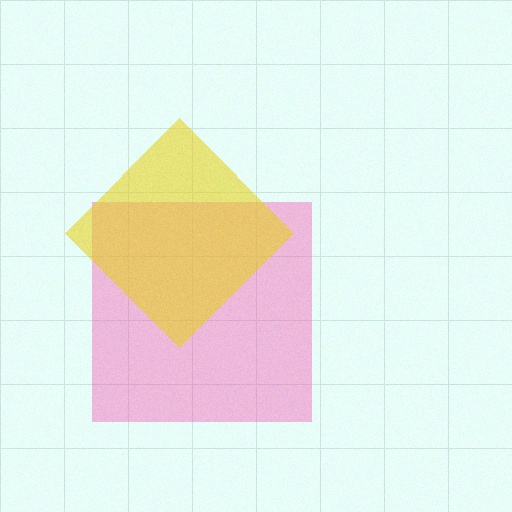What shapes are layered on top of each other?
The layered shapes are: a pink square, a yellow diamond.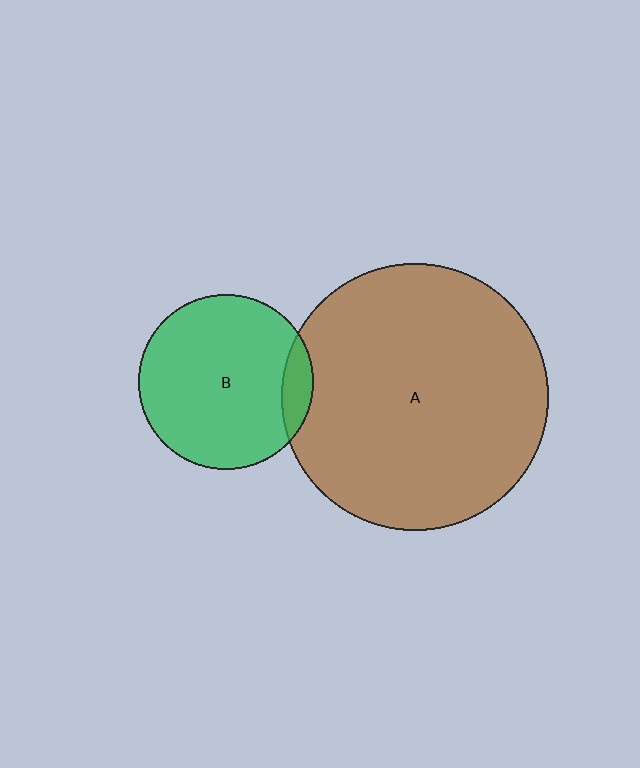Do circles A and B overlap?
Yes.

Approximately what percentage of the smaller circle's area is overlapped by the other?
Approximately 10%.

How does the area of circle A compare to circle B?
Approximately 2.3 times.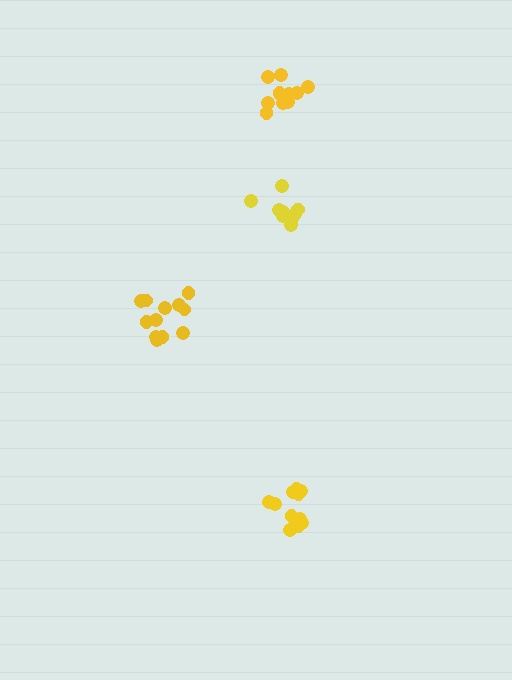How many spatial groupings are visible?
There are 4 spatial groupings.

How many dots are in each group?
Group 1: 10 dots, Group 2: 11 dots, Group 3: 11 dots, Group 4: 12 dots (44 total).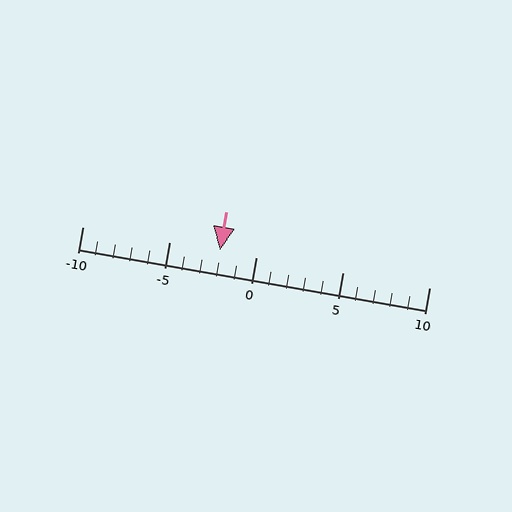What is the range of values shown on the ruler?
The ruler shows values from -10 to 10.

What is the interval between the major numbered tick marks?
The major tick marks are spaced 5 units apart.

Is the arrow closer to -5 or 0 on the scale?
The arrow is closer to 0.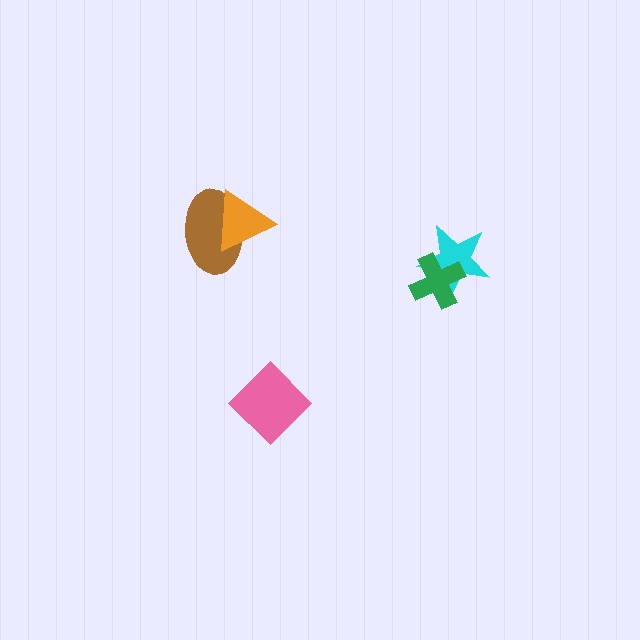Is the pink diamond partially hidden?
No, no other shape covers it.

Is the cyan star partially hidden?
Yes, it is partially covered by another shape.